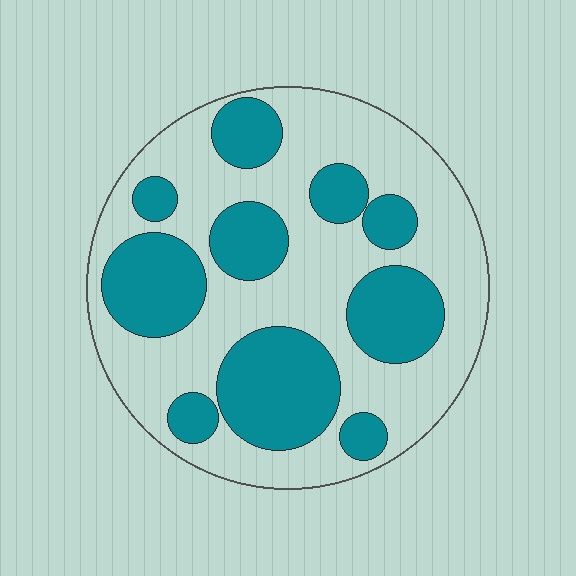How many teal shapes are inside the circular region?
10.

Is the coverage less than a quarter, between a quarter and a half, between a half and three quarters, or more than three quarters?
Between a quarter and a half.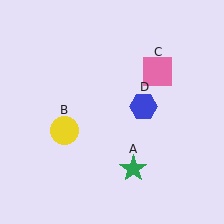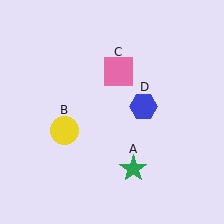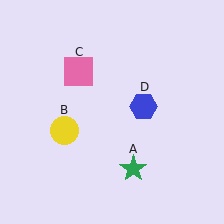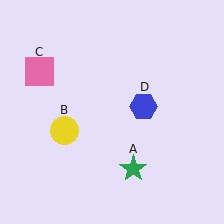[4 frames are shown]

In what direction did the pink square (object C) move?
The pink square (object C) moved left.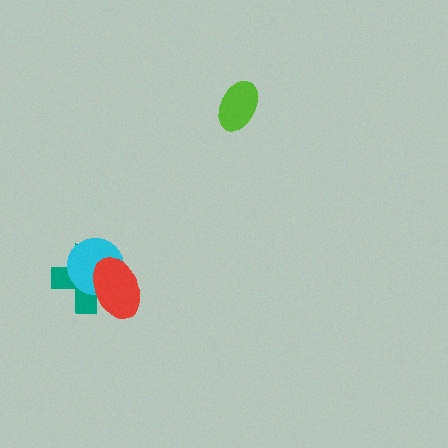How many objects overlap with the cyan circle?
2 objects overlap with the cyan circle.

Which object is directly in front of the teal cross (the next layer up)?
The cyan circle is directly in front of the teal cross.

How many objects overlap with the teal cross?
2 objects overlap with the teal cross.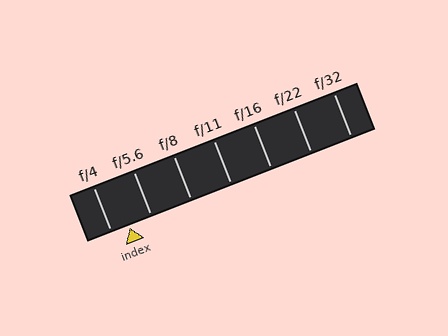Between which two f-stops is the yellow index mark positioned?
The index mark is between f/4 and f/5.6.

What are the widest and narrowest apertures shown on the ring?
The widest aperture shown is f/4 and the narrowest is f/32.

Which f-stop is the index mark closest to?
The index mark is closest to f/4.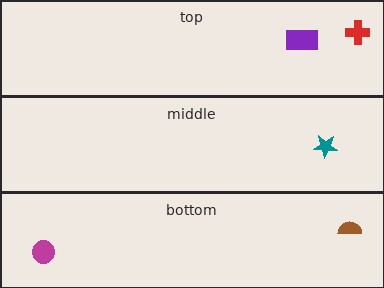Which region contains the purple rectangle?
The top region.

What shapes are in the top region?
The red cross, the purple rectangle.